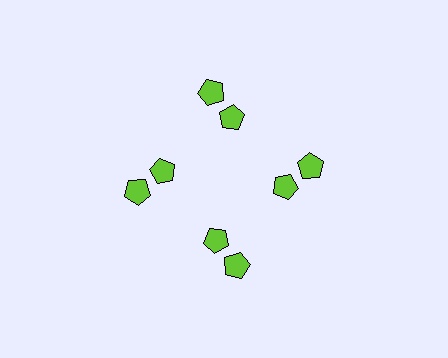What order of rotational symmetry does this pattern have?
This pattern has 4-fold rotational symmetry.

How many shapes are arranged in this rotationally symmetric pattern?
There are 8 shapes, arranged in 4 groups of 2.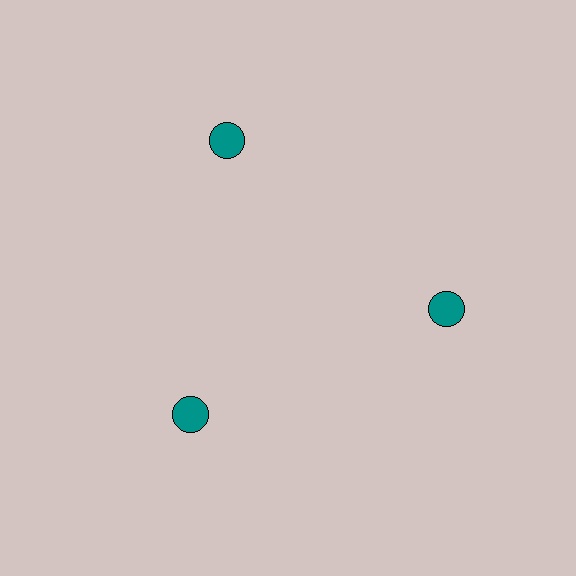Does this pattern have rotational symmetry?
Yes, this pattern has 3-fold rotational symmetry. It looks the same after rotating 120 degrees around the center.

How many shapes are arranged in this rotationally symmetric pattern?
There are 3 shapes, arranged in 3 groups of 1.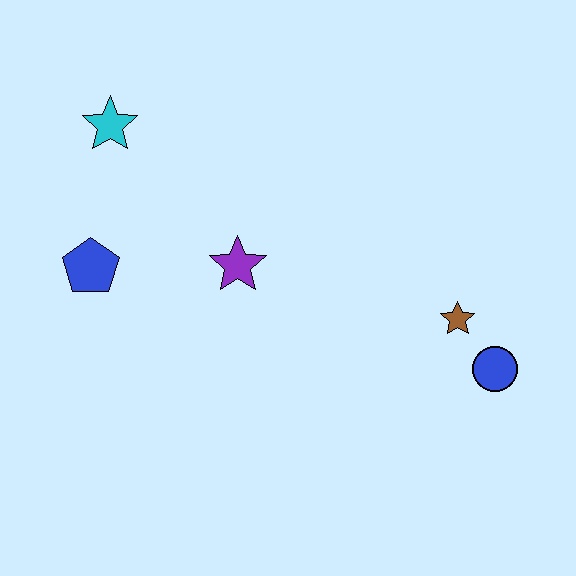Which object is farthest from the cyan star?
The blue circle is farthest from the cyan star.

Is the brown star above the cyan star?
No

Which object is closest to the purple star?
The blue pentagon is closest to the purple star.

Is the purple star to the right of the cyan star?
Yes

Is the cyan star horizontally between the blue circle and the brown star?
No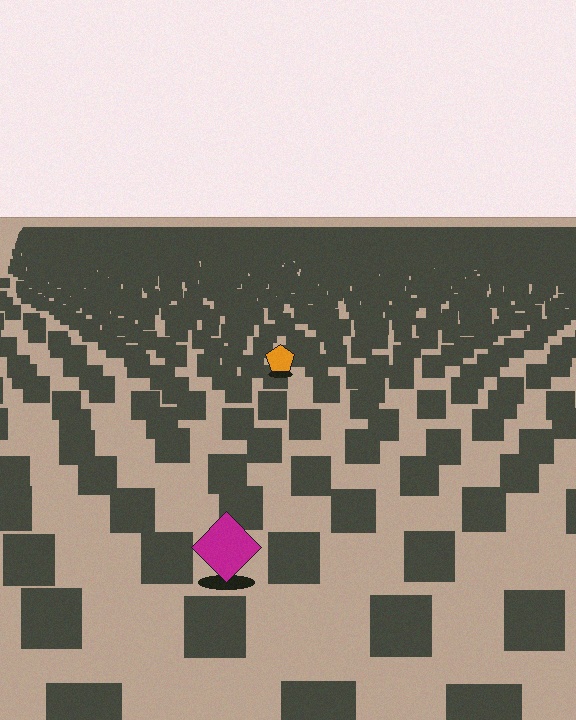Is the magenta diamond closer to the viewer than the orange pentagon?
Yes. The magenta diamond is closer — you can tell from the texture gradient: the ground texture is coarser near it.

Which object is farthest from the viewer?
The orange pentagon is farthest from the viewer. It appears smaller and the ground texture around it is denser.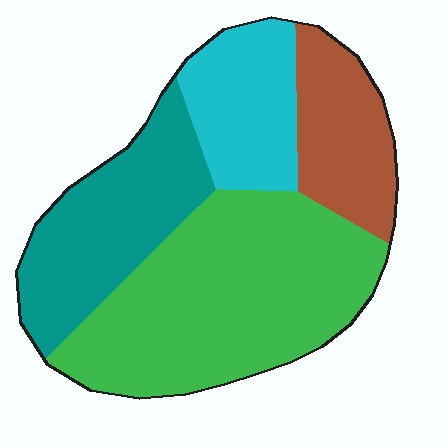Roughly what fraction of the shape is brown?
Brown covers 16% of the shape.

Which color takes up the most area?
Green, at roughly 45%.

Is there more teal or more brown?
Teal.